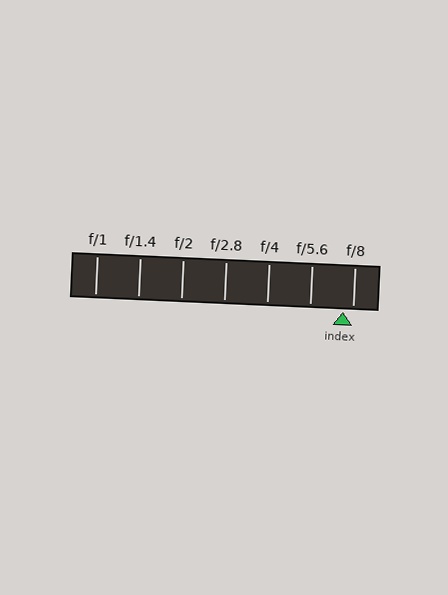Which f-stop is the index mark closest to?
The index mark is closest to f/8.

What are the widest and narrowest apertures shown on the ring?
The widest aperture shown is f/1 and the narrowest is f/8.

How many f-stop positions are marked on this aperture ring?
There are 7 f-stop positions marked.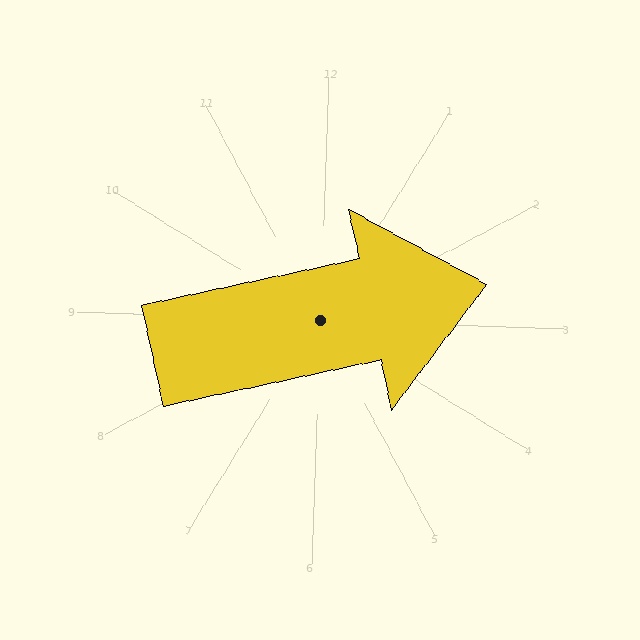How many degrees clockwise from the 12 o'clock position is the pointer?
Approximately 76 degrees.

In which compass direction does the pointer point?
East.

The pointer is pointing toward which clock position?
Roughly 3 o'clock.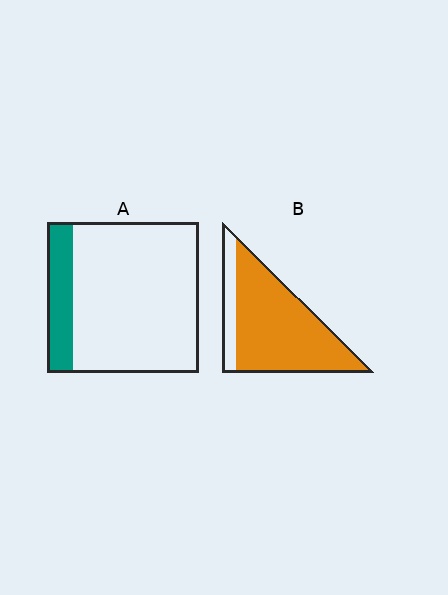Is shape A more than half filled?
No.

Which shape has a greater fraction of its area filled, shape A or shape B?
Shape B.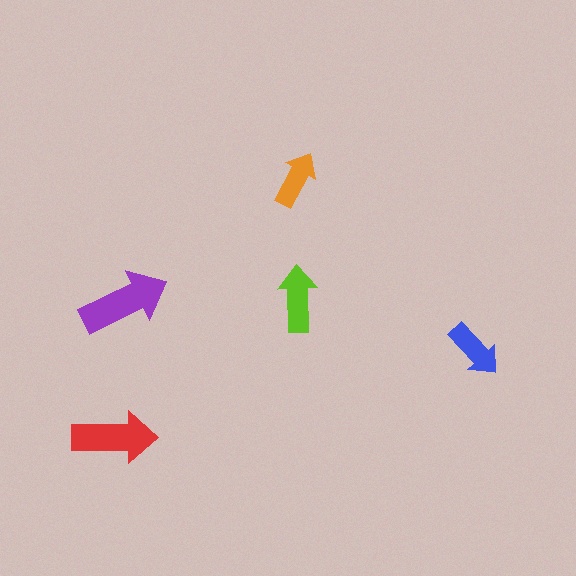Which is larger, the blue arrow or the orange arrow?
The blue one.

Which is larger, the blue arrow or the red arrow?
The red one.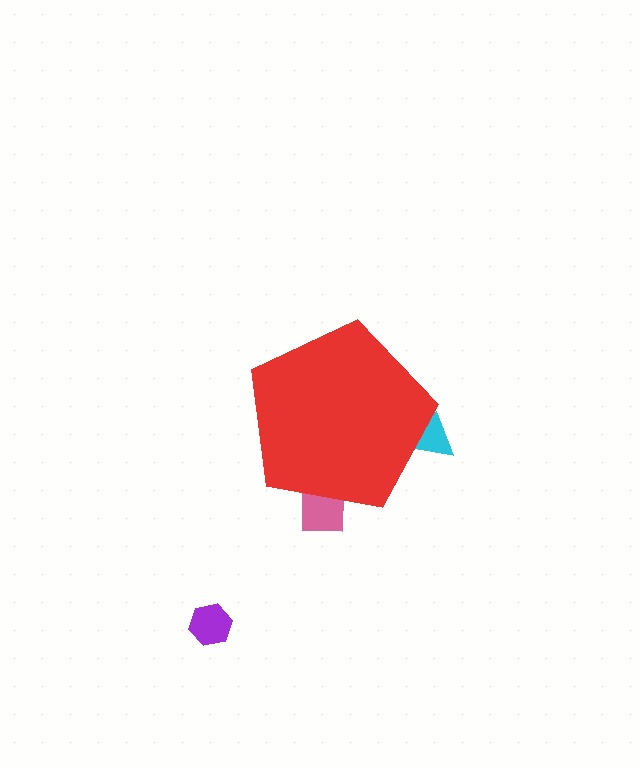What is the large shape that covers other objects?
A red pentagon.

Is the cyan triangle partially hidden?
Yes, the cyan triangle is partially hidden behind the red pentagon.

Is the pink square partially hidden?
Yes, the pink square is partially hidden behind the red pentagon.